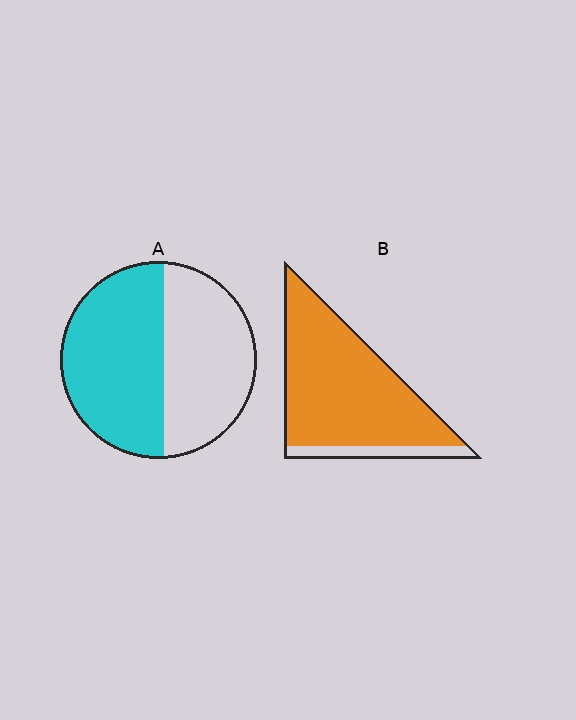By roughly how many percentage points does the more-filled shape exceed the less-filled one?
By roughly 35 percentage points (B over A).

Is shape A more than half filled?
Roughly half.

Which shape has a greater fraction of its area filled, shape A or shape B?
Shape B.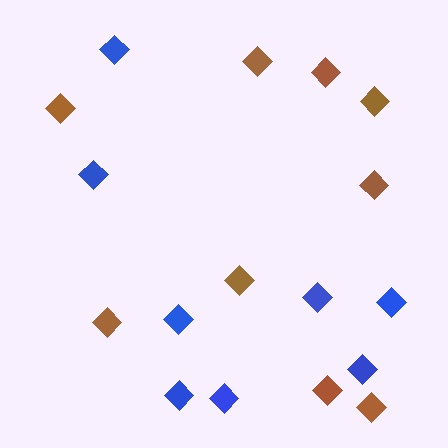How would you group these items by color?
There are 2 groups: one group of blue diamonds (8) and one group of brown diamonds (9).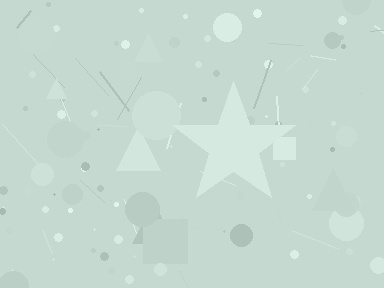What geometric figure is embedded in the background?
A star is embedded in the background.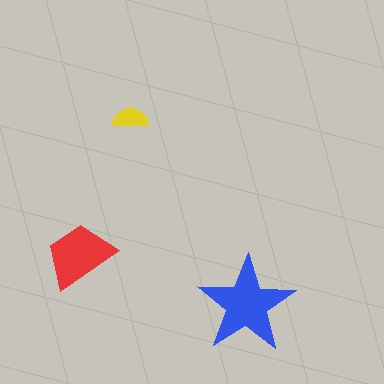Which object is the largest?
The blue star.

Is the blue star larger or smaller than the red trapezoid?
Larger.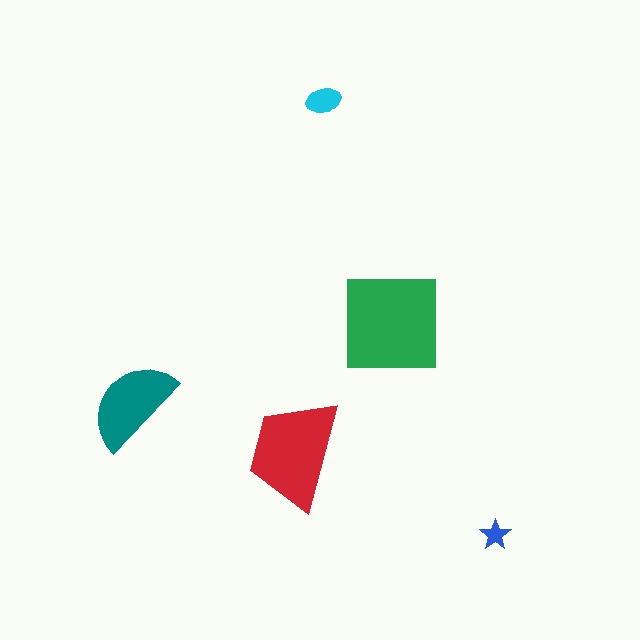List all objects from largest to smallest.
The green square, the red trapezoid, the teal semicircle, the cyan ellipse, the blue star.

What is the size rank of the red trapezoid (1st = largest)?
2nd.